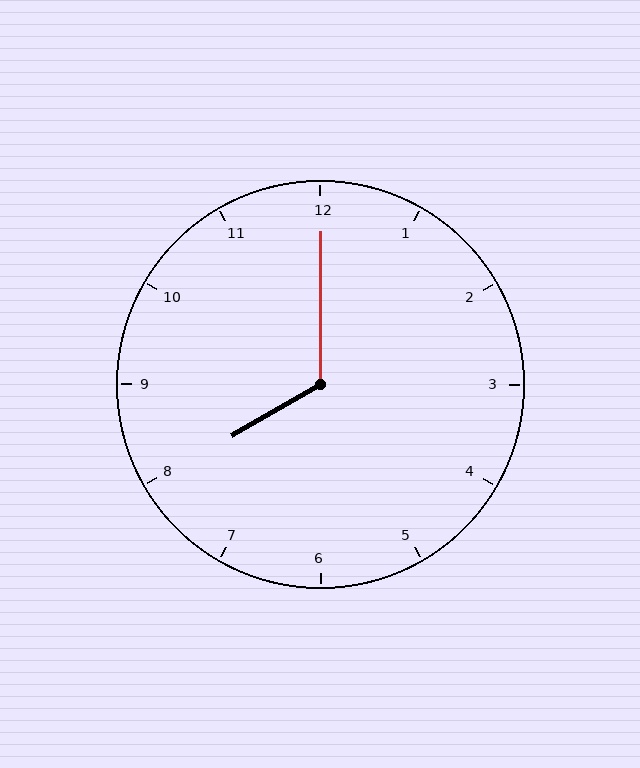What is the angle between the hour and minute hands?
Approximately 120 degrees.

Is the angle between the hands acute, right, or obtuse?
It is obtuse.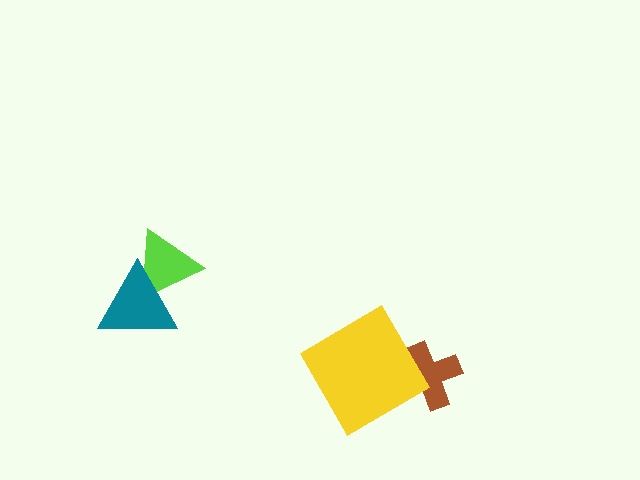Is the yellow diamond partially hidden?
No, no other shape covers it.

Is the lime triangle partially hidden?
Yes, it is partially covered by another shape.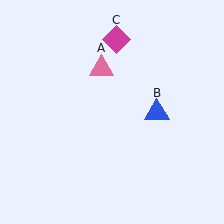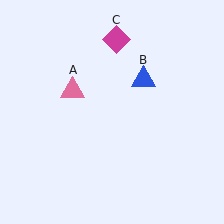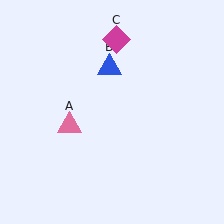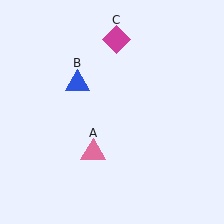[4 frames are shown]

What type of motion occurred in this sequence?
The pink triangle (object A), blue triangle (object B) rotated counterclockwise around the center of the scene.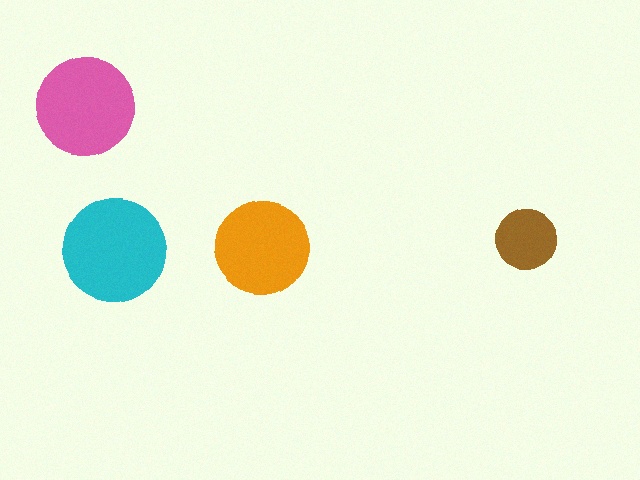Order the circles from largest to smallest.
the cyan one, the pink one, the orange one, the brown one.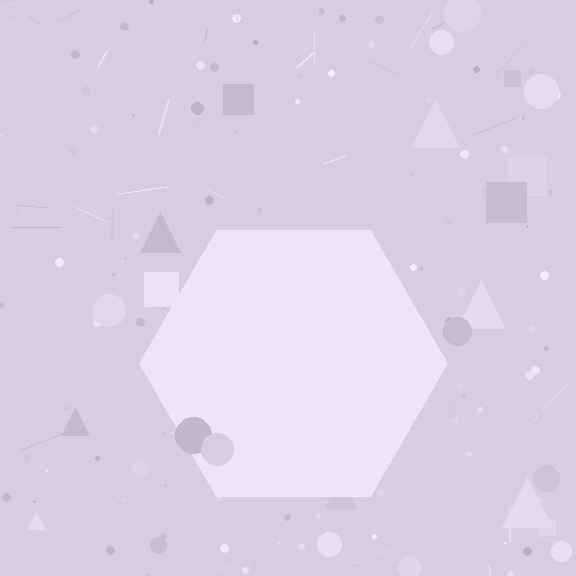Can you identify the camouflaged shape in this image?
The camouflaged shape is a hexagon.